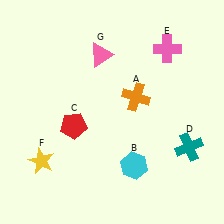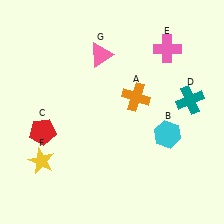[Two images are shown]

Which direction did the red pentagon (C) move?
The red pentagon (C) moved left.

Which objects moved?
The objects that moved are: the cyan hexagon (B), the red pentagon (C), the teal cross (D).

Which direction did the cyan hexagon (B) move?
The cyan hexagon (B) moved right.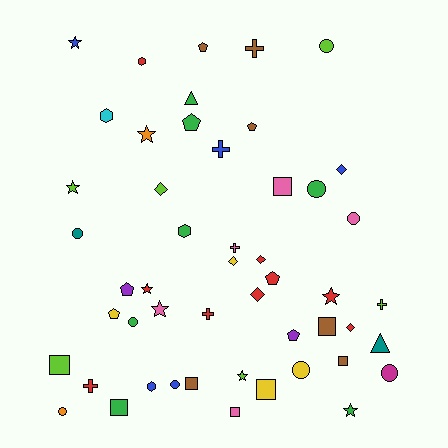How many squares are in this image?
There are 8 squares.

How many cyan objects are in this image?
There is 1 cyan object.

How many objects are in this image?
There are 50 objects.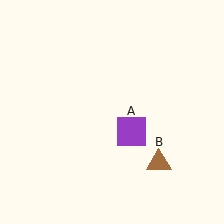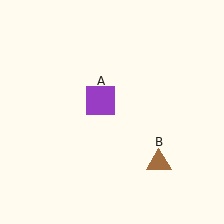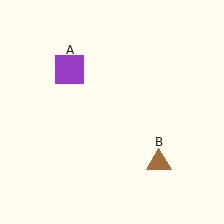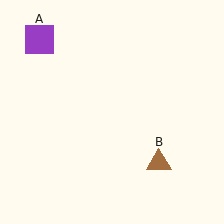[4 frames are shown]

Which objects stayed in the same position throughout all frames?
Brown triangle (object B) remained stationary.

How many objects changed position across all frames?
1 object changed position: purple square (object A).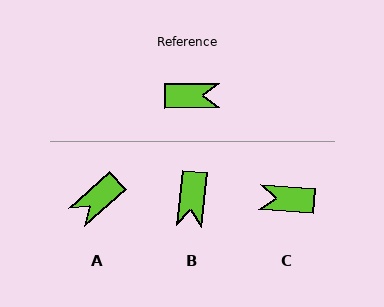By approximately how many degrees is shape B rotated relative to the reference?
Approximately 97 degrees clockwise.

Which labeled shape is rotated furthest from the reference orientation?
C, about 175 degrees away.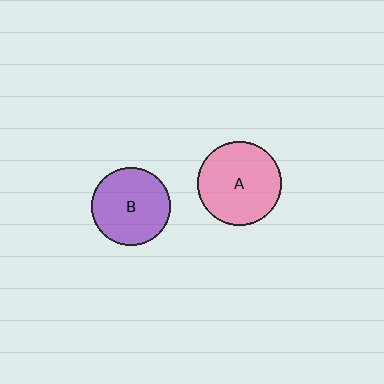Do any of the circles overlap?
No, none of the circles overlap.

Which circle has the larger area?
Circle A (pink).